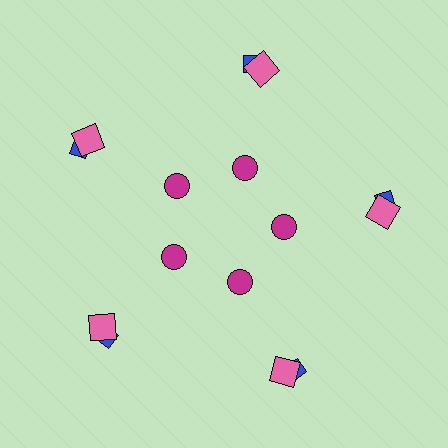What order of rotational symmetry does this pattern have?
This pattern has 5-fold rotational symmetry.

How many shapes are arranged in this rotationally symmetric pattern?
There are 15 shapes, arranged in 5 groups of 3.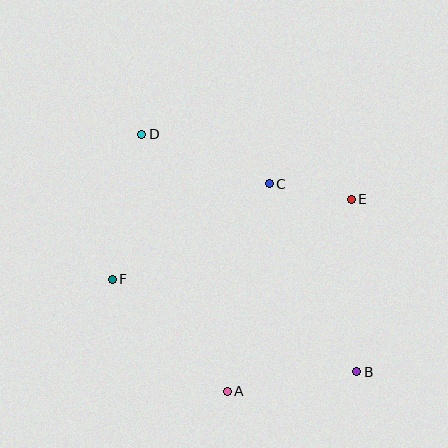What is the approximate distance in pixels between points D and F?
The distance between D and F is approximately 148 pixels.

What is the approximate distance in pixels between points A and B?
The distance between A and B is approximately 131 pixels.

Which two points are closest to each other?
Points C and E are closest to each other.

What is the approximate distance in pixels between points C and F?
The distance between C and F is approximately 184 pixels.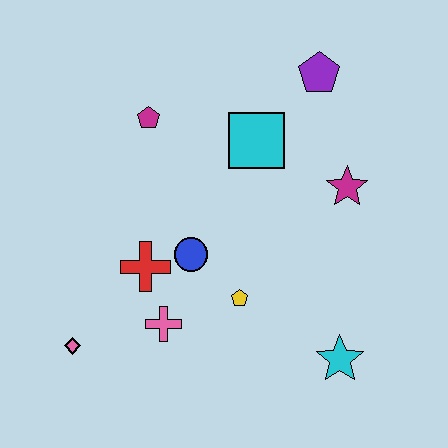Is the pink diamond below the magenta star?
Yes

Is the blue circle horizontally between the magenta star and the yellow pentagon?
No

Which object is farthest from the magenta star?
The pink diamond is farthest from the magenta star.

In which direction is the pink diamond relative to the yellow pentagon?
The pink diamond is to the left of the yellow pentagon.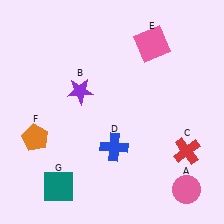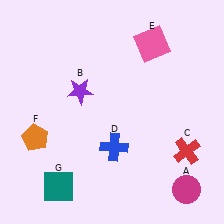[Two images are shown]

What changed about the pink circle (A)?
In Image 1, A is pink. In Image 2, it changed to magenta.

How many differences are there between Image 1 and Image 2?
There is 1 difference between the two images.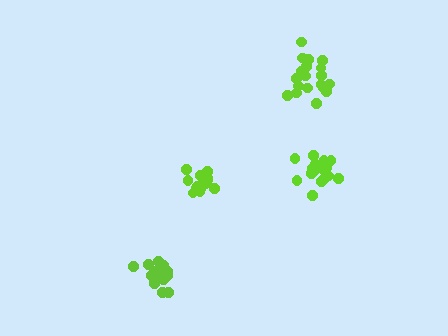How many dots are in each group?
Group 1: 17 dots, Group 2: 16 dots, Group 3: 15 dots, Group 4: 20 dots (68 total).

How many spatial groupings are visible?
There are 4 spatial groupings.